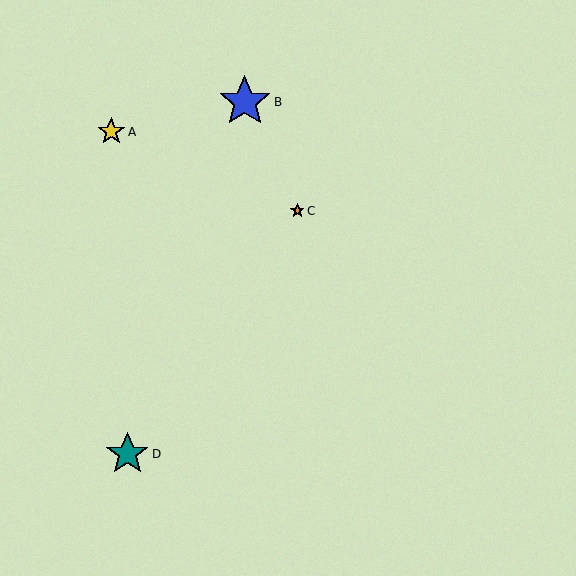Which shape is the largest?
The blue star (labeled B) is the largest.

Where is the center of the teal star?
The center of the teal star is at (127, 454).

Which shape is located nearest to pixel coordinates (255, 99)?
The blue star (labeled B) at (245, 102) is nearest to that location.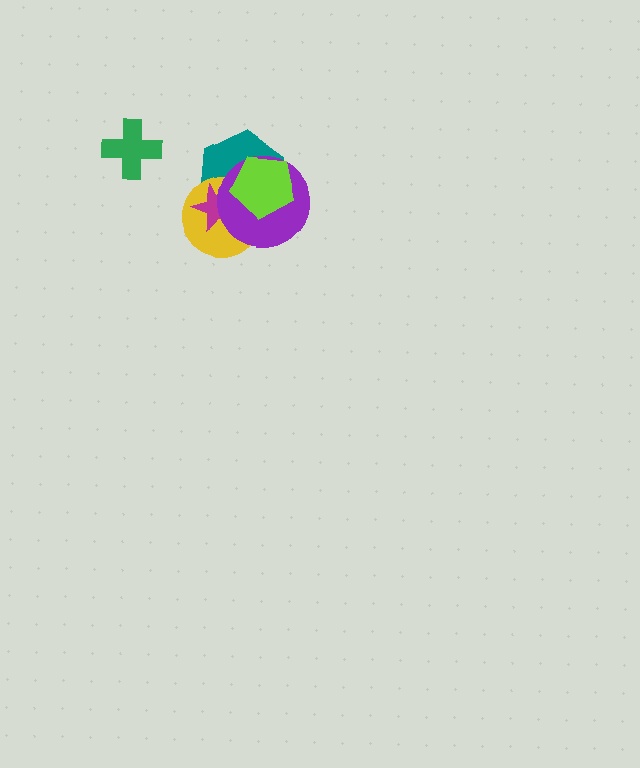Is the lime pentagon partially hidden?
No, no other shape covers it.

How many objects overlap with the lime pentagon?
4 objects overlap with the lime pentagon.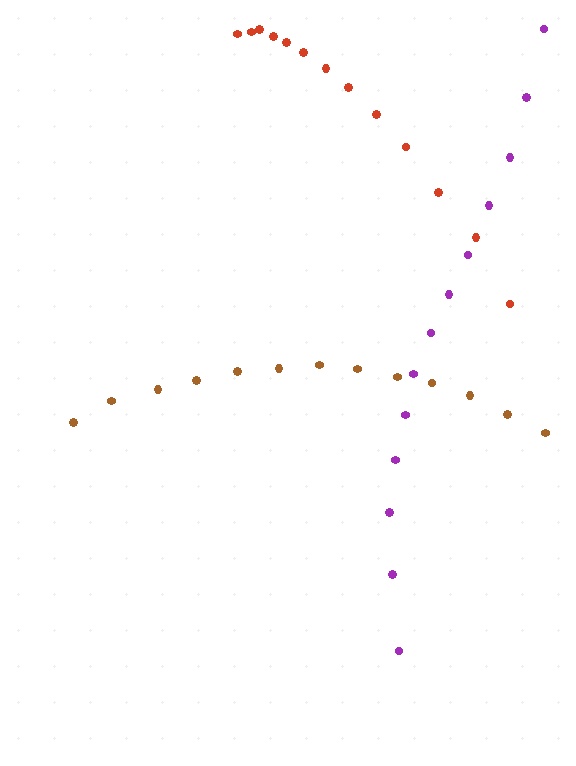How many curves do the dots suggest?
There are 3 distinct paths.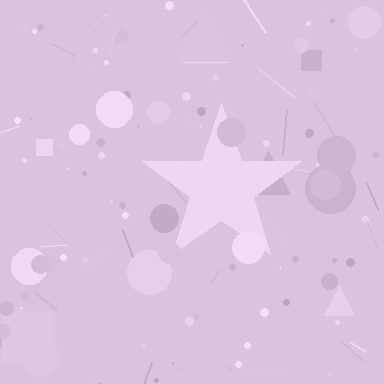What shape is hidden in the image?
A star is hidden in the image.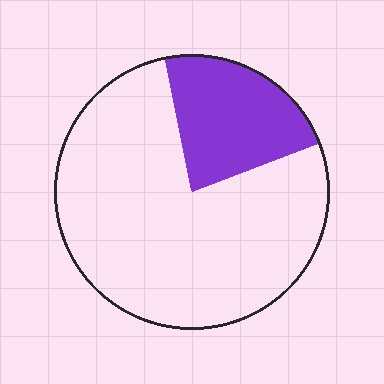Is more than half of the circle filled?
No.